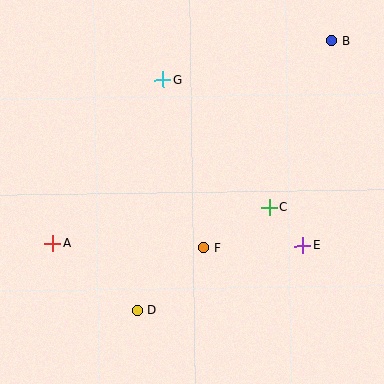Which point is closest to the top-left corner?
Point G is closest to the top-left corner.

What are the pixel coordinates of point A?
Point A is at (52, 243).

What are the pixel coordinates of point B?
Point B is at (332, 41).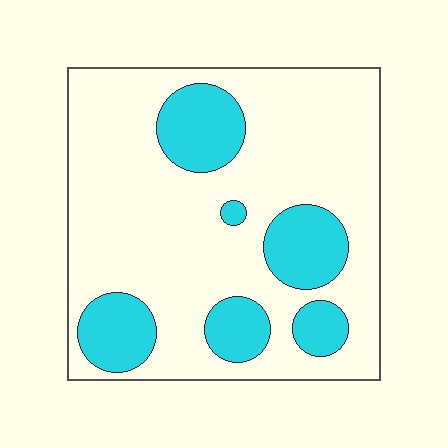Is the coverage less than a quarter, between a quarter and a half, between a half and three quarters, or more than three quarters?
Less than a quarter.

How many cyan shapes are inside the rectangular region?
6.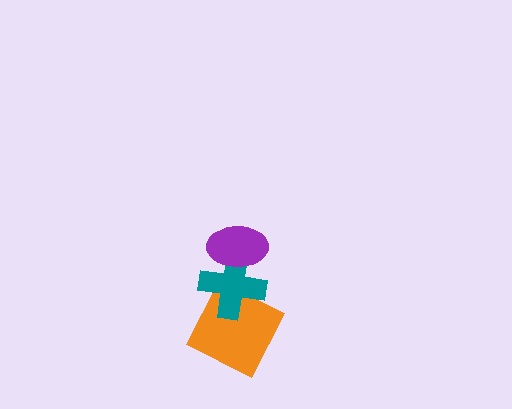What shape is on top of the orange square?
The teal cross is on top of the orange square.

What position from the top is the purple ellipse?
The purple ellipse is 1st from the top.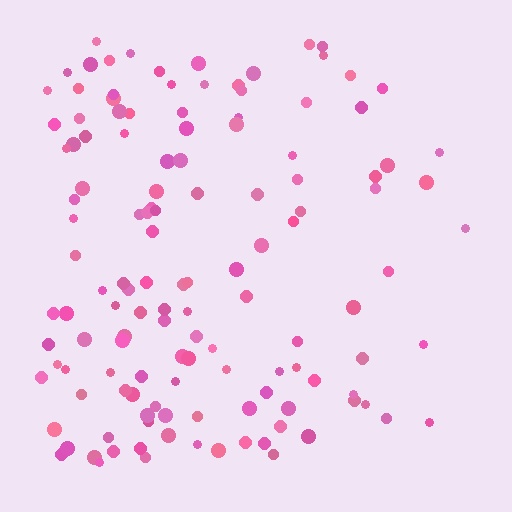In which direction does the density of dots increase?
From right to left, with the left side densest.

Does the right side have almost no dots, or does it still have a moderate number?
Still a moderate number, just noticeably fewer than the left.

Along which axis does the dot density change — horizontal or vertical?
Horizontal.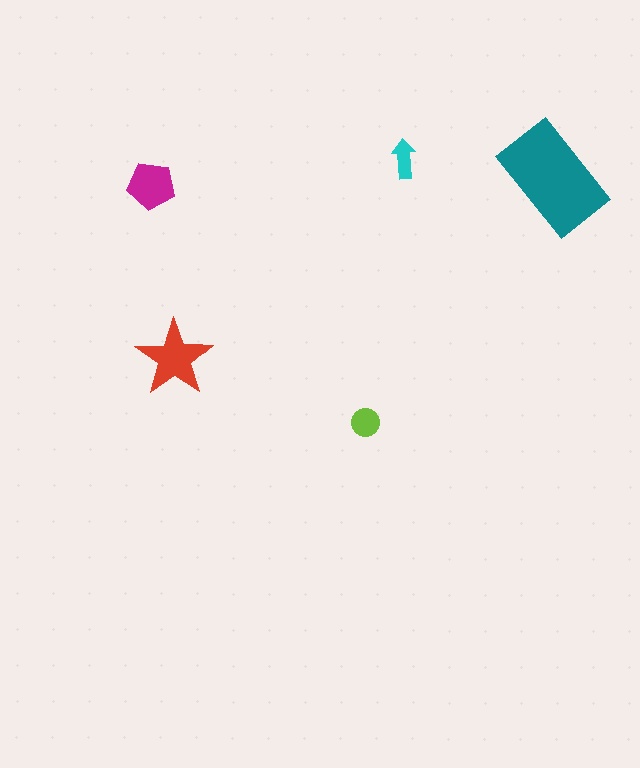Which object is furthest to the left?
The magenta pentagon is leftmost.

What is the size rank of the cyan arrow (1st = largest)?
5th.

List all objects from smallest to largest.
The cyan arrow, the lime circle, the magenta pentagon, the red star, the teal rectangle.